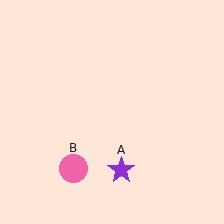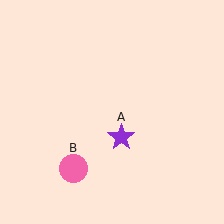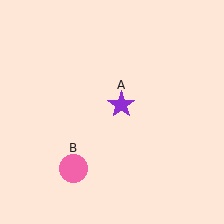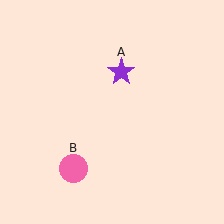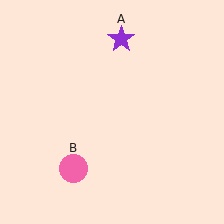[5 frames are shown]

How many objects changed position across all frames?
1 object changed position: purple star (object A).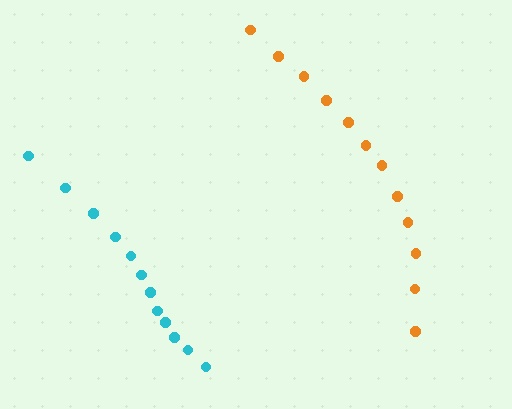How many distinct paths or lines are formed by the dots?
There are 2 distinct paths.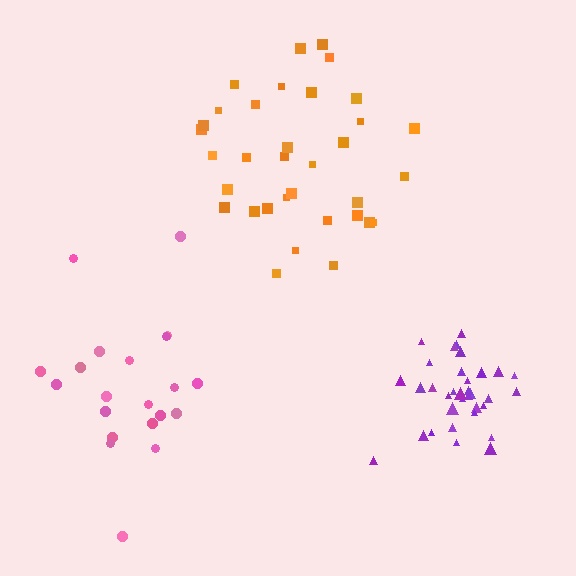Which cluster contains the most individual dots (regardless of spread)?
Orange (35).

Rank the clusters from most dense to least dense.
purple, orange, pink.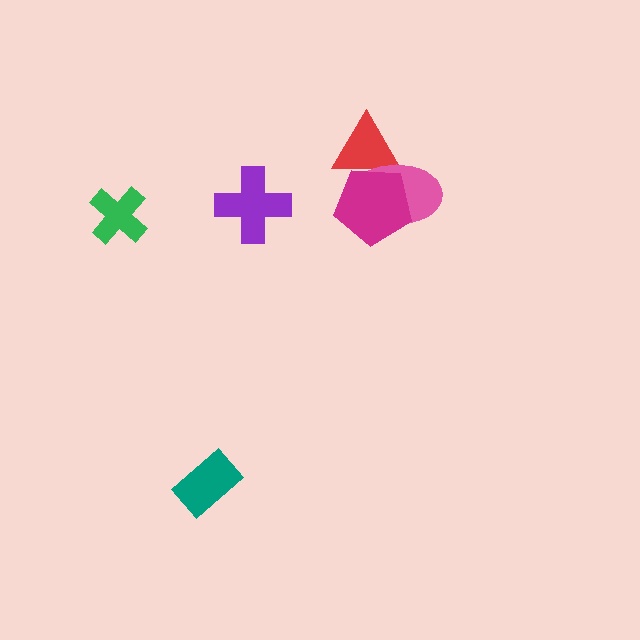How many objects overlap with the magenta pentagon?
2 objects overlap with the magenta pentagon.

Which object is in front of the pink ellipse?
The magenta pentagon is in front of the pink ellipse.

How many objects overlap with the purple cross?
0 objects overlap with the purple cross.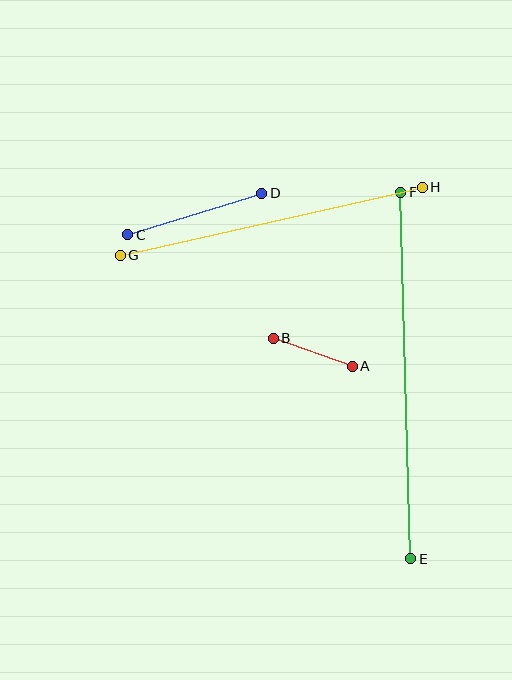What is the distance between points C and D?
The distance is approximately 140 pixels.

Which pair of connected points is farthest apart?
Points E and F are farthest apart.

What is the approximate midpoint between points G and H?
The midpoint is at approximately (271, 221) pixels.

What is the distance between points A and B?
The distance is approximately 84 pixels.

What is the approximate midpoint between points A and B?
The midpoint is at approximately (313, 352) pixels.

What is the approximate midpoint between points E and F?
The midpoint is at approximately (406, 375) pixels.